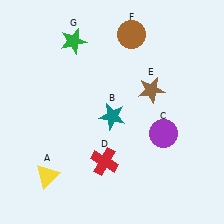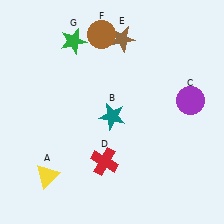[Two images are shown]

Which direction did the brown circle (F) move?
The brown circle (F) moved left.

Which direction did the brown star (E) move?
The brown star (E) moved up.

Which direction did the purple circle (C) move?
The purple circle (C) moved up.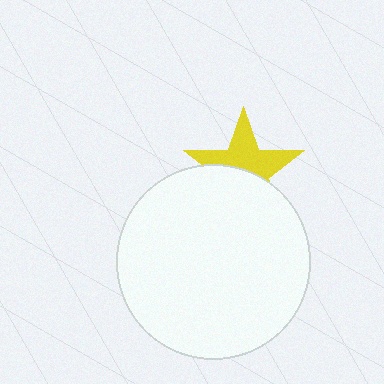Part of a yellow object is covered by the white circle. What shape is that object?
It is a star.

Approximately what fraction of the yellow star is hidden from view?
Roughly 46% of the yellow star is hidden behind the white circle.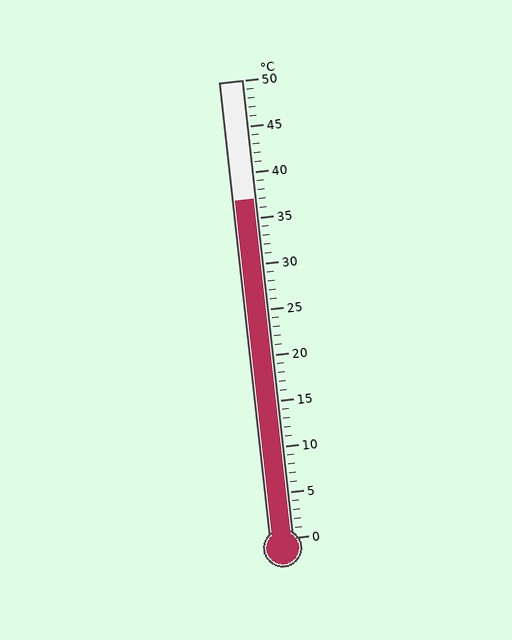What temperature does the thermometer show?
The thermometer shows approximately 37°C.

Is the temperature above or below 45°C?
The temperature is below 45°C.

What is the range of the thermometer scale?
The thermometer scale ranges from 0°C to 50°C.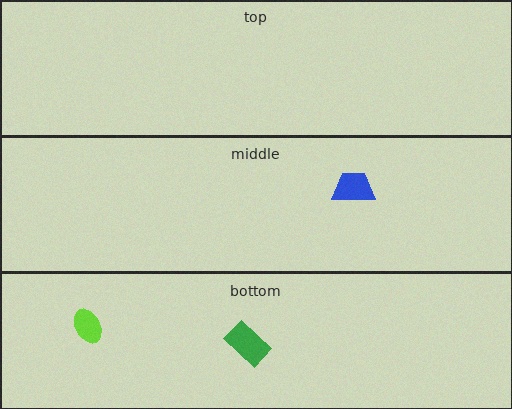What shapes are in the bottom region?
The green rectangle, the lime ellipse.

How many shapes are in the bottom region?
2.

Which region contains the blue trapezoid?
The middle region.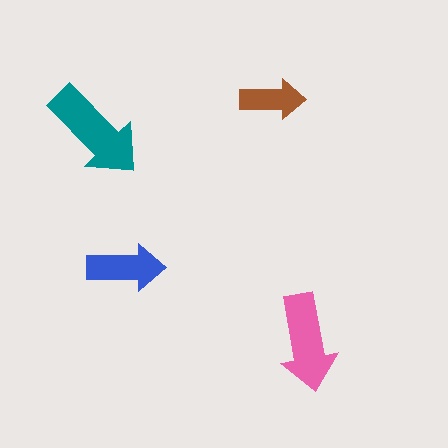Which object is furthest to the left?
The teal arrow is leftmost.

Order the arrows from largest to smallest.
the teal one, the pink one, the blue one, the brown one.